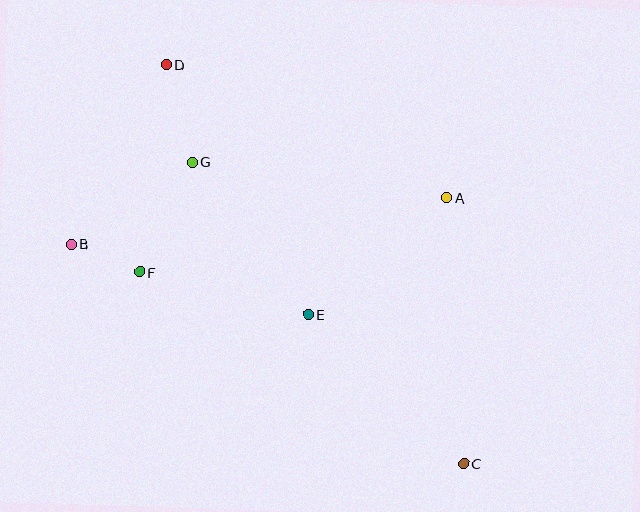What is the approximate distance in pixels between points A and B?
The distance between A and B is approximately 378 pixels.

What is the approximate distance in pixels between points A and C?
The distance between A and C is approximately 266 pixels.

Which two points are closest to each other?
Points B and F are closest to each other.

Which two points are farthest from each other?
Points C and D are farthest from each other.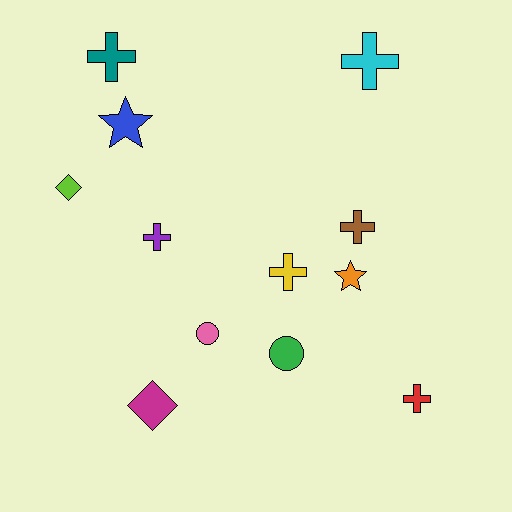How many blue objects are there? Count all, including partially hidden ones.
There is 1 blue object.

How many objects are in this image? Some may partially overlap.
There are 12 objects.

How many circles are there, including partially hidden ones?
There are 2 circles.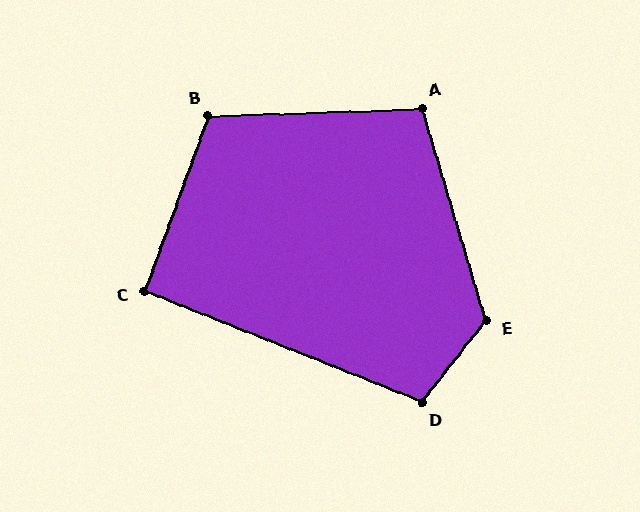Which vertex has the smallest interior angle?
C, at approximately 92 degrees.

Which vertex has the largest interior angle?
E, at approximately 125 degrees.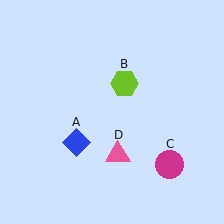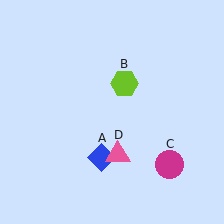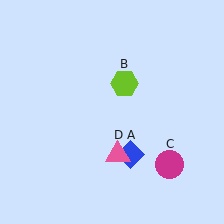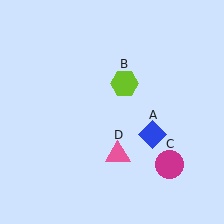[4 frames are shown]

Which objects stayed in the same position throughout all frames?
Lime hexagon (object B) and magenta circle (object C) and pink triangle (object D) remained stationary.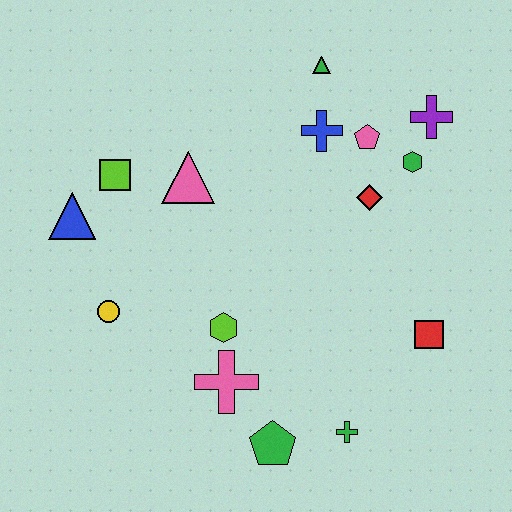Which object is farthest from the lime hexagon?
The purple cross is farthest from the lime hexagon.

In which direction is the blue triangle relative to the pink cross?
The blue triangle is above the pink cross.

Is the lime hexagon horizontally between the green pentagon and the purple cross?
No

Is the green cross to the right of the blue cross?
Yes